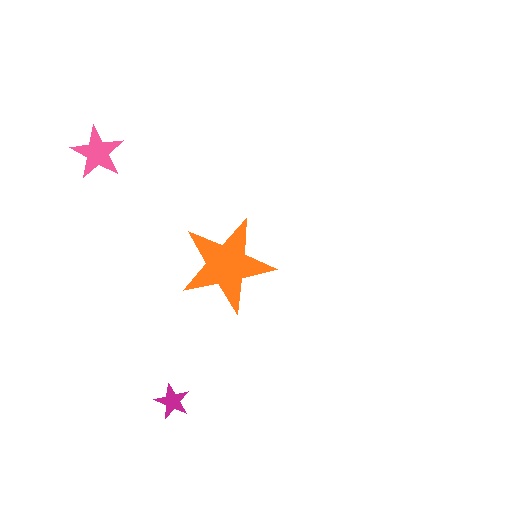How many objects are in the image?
There are 3 objects in the image.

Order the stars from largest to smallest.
the orange one, the pink one, the magenta one.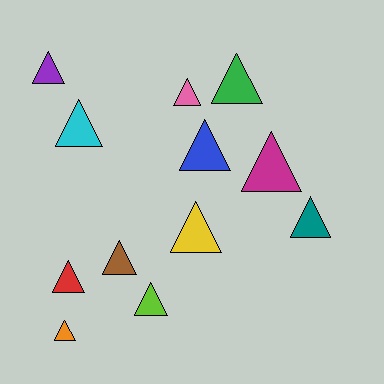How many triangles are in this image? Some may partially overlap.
There are 12 triangles.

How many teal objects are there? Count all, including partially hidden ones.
There is 1 teal object.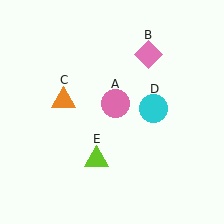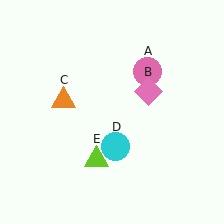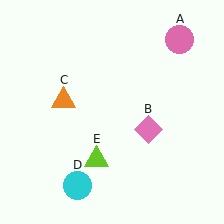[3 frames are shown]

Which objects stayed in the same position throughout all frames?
Orange triangle (object C) and lime triangle (object E) remained stationary.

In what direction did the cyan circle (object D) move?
The cyan circle (object D) moved down and to the left.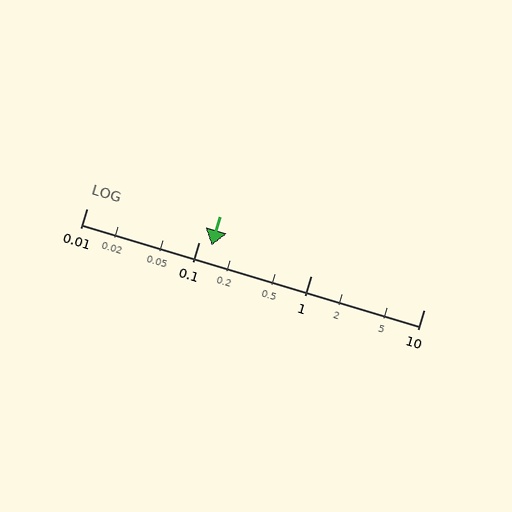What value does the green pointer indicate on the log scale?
The pointer indicates approximately 0.13.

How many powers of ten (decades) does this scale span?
The scale spans 3 decades, from 0.01 to 10.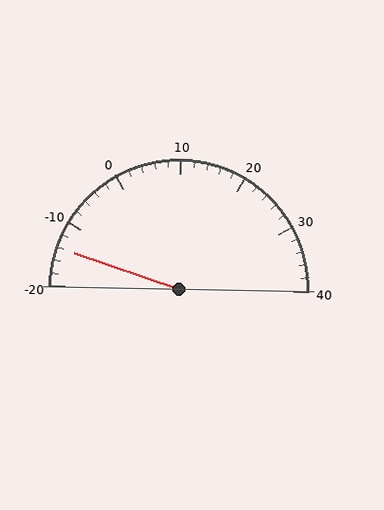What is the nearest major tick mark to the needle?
The nearest major tick mark is -10.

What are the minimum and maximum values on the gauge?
The gauge ranges from -20 to 40.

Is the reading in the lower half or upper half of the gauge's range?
The reading is in the lower half of the range (-20 to 40).